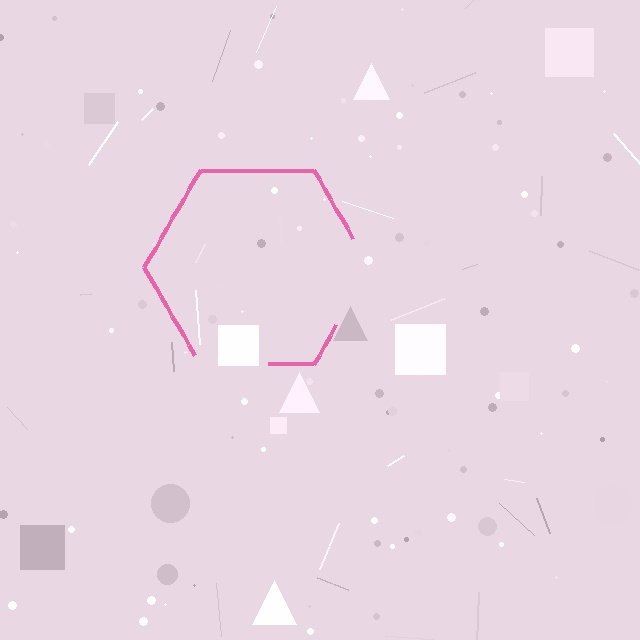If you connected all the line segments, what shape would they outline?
They would outline a hexagon.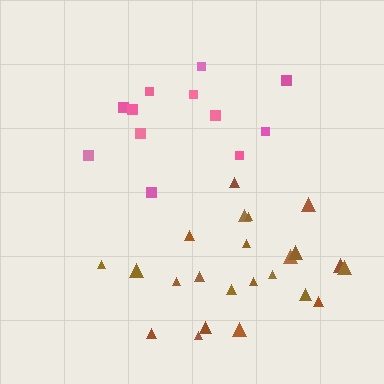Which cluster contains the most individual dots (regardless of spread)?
Brown (23).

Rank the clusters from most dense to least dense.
brown, pink.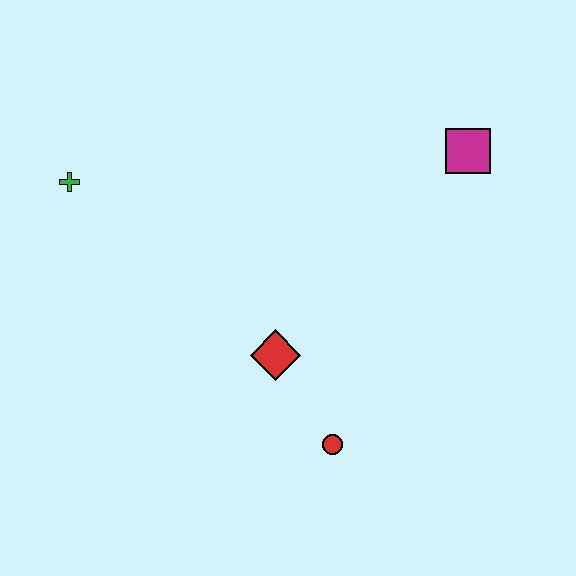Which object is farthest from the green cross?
The magenta square is farthest from the green cross.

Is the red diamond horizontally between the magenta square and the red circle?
No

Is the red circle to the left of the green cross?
No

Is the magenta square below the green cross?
No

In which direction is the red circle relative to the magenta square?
The red circle is below the magenta square.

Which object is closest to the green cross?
The red diamond is closest to the green cross.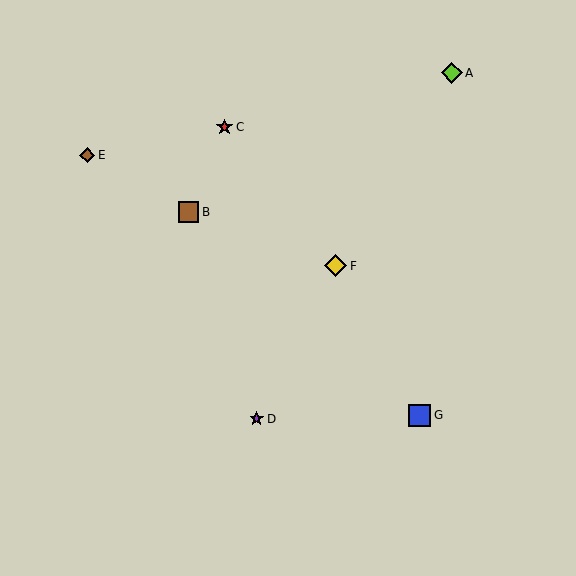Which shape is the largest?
The blue square (labeled G) is the largest.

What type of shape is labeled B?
Shape B is a brown square.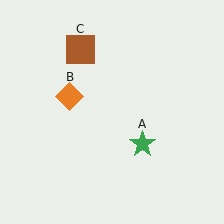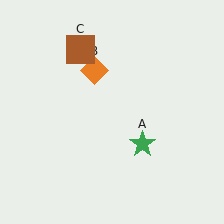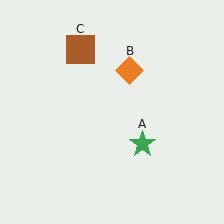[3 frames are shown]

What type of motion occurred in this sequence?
The orange diamond (object B) rotated clockwise around the center of the scene.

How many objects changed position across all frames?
1 object changed position: orange diamond (object B).